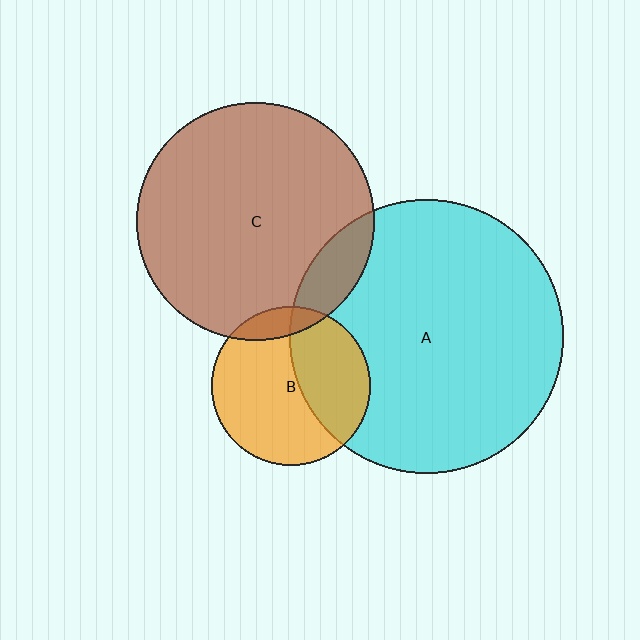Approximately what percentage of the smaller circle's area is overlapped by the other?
Approximately 10%.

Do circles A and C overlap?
Yes.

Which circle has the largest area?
Circle A (cyan).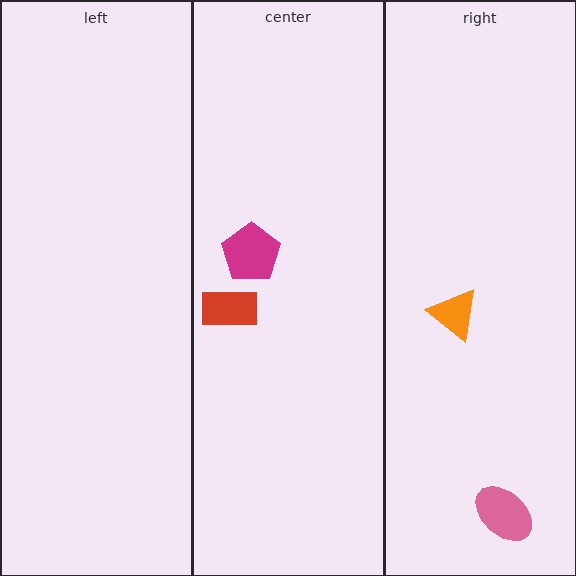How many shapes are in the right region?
2.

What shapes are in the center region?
The red rectangle, the magenta pentagon.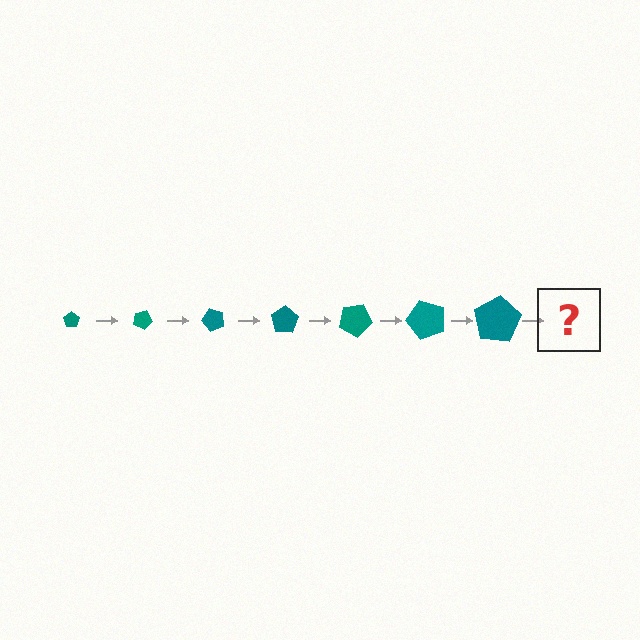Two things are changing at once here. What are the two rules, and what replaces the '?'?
The two rules are that the pentagon grows larger each step and it rotates 25 degrees each step. The '?' should be a pentagon, larger than the previous one and rotated 175 degrees from the start.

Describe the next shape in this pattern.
It should be a pentagon, larger than the previous one and rotated 175 degrees from the start.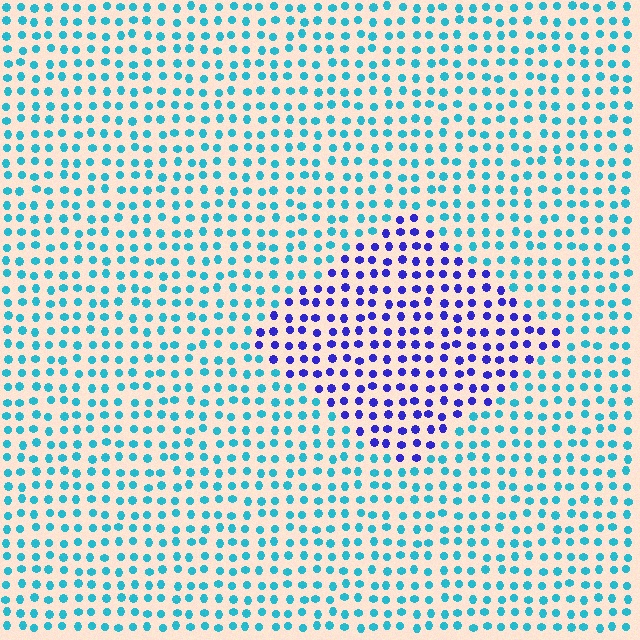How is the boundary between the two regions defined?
The boundary is defined purely by a slight shift in hue (about 57 degrees). Spacing, size, and orientation are identical on both sides.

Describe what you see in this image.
The image is filled with small cyan elements in a uniform arrangement. A diamond-shaped region is visible where the elements are tinted to a slightly different hue, forming a subtle color boundary.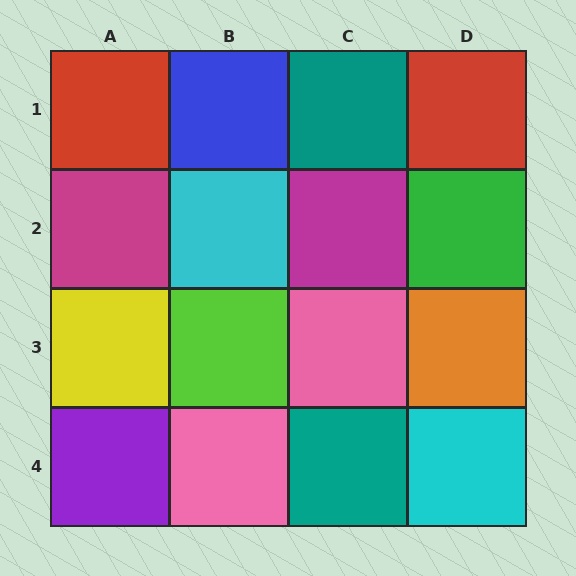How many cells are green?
1 cell is green.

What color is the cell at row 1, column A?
Red.